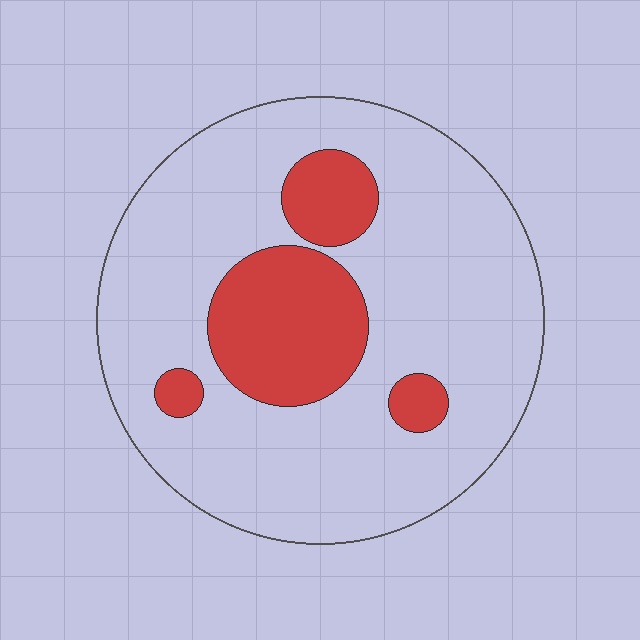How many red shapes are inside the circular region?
4.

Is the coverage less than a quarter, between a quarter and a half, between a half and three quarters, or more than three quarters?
Less than a quarter.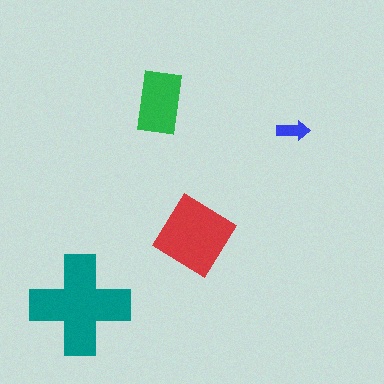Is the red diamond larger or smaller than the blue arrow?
Larger.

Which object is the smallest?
The blue arrow.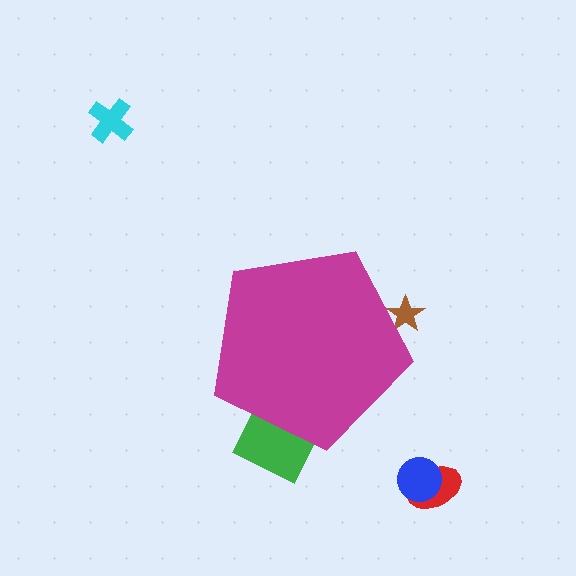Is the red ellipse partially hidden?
No, the red ellipse is fully visible.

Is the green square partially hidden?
Yes, the green square is partially hidden behind the magenta pentagon.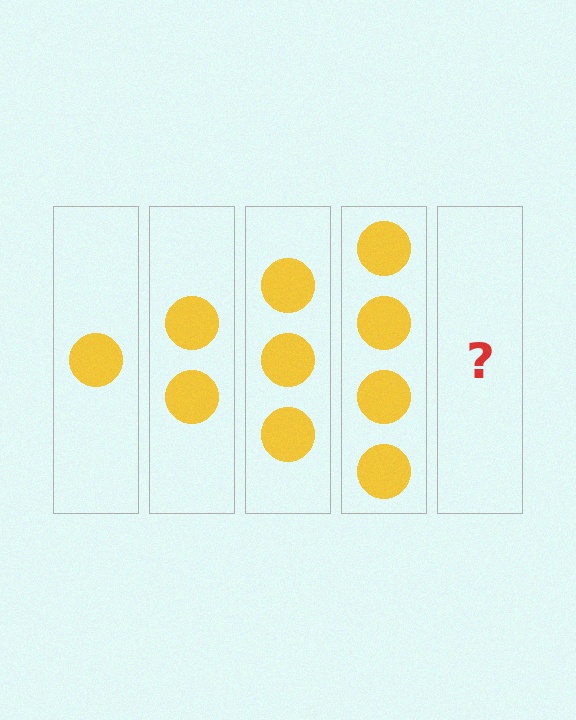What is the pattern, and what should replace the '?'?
The pattern is that each step adds one more circle. The '?' should be 5 circles.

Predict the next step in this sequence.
The next step is 5 circles.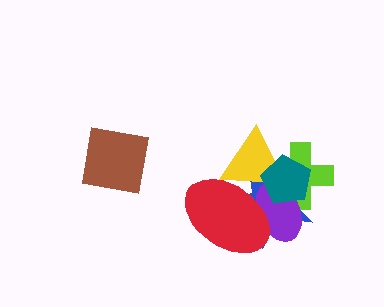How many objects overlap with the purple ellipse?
5 objects overlap with the purple ellipse.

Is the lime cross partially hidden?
Yes, it is partially covered by another shape.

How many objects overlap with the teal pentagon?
4 objects overlap with the teal pentagon.